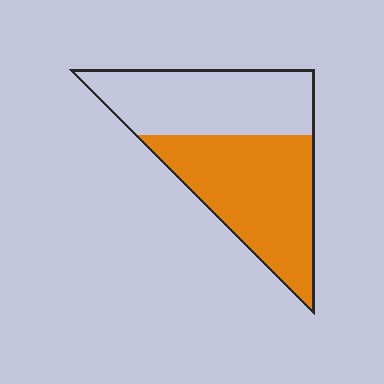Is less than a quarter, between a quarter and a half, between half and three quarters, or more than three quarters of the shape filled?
Between half and three quarters.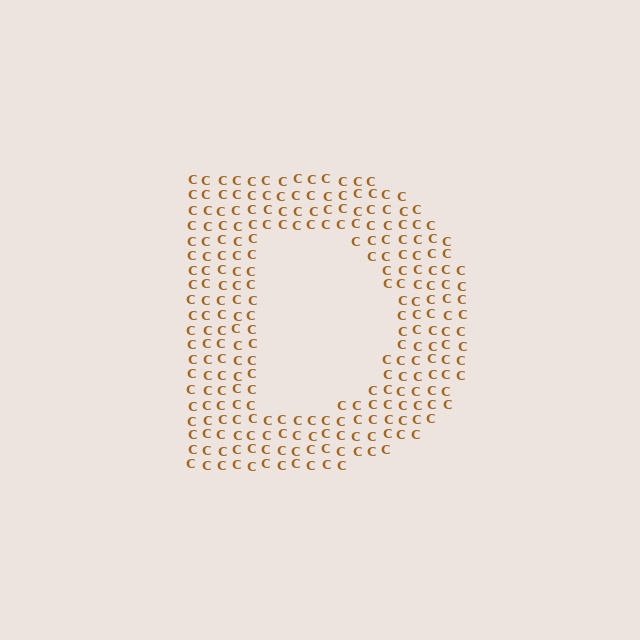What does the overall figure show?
The overall figure shows the letter D.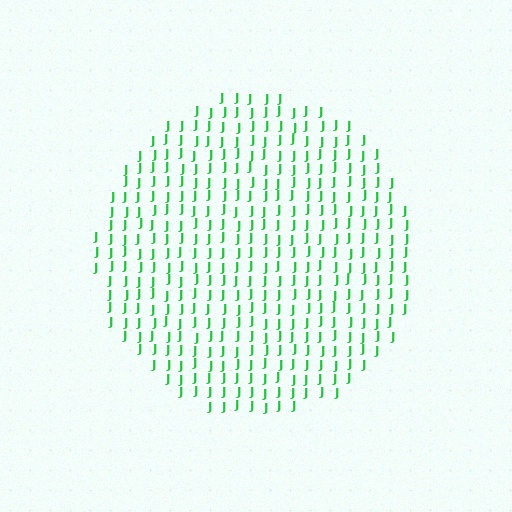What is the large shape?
The large shape is a circle.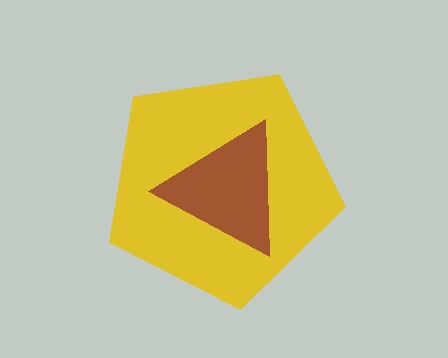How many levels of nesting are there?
2.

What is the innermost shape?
The brown triangle.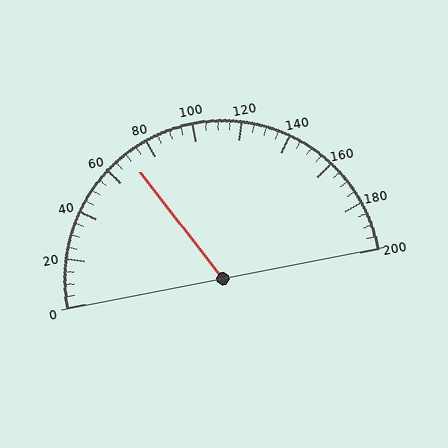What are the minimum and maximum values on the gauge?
The gauge ranges from 0 to 200.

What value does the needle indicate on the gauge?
The needle indicates approximately 70.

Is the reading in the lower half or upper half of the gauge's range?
The reading is in the lower half of the range (0 to 200).